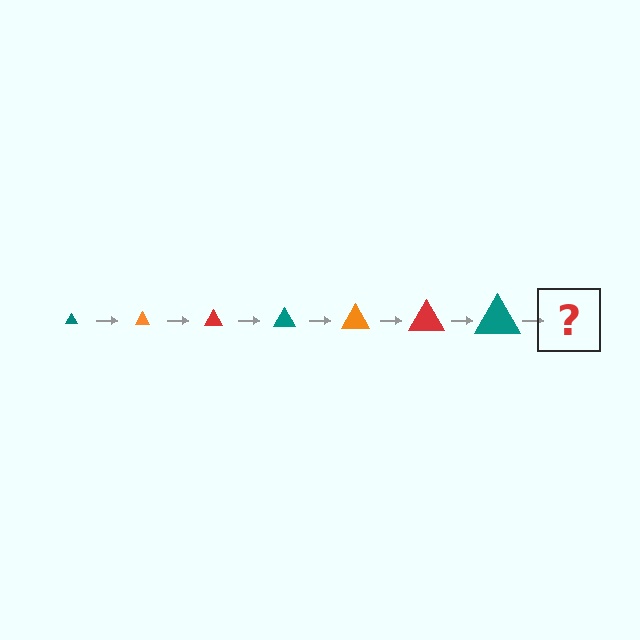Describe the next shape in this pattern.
It should be an orange triangle, larger than the previous one.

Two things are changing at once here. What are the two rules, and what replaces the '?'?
The two rules are that the triangle grows larger each step and the color cycles through teal, orange, and red. The '?' should be an orange triangle, larger than the previous one.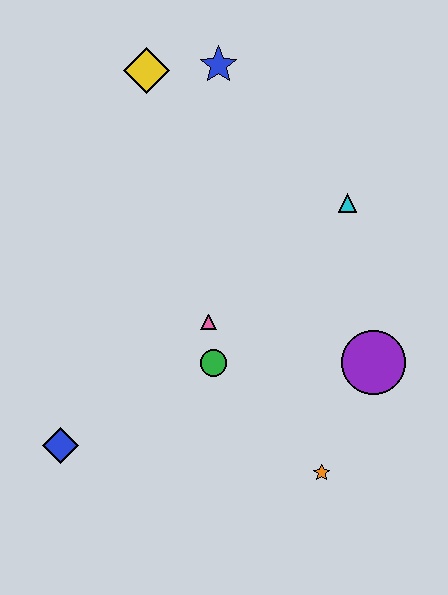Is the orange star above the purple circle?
No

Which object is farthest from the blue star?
The orange star is farthest from the blue star.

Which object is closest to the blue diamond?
The green circle is closest to the blue diamond.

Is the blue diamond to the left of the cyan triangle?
Yes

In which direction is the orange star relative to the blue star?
The orange star is below the blue star.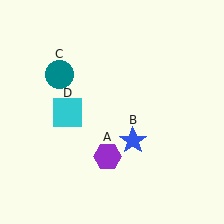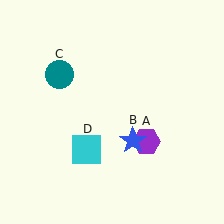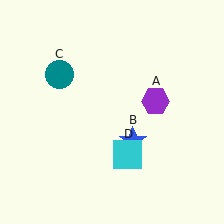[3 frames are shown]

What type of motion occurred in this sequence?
The purple hexagon (object A), cyan square (object D) rotated counterclockwise around the center of the scene.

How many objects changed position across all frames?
2 objects changed position: purple hexagon (object A), cyan square (object D).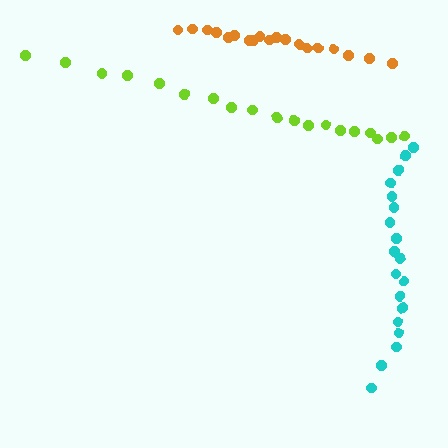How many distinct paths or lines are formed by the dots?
There are 3 distinct paths.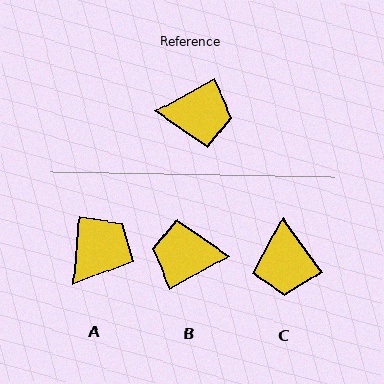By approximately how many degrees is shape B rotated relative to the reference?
Approximately 180 degrees clockwise.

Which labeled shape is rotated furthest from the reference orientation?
B, about 180 degrees away.